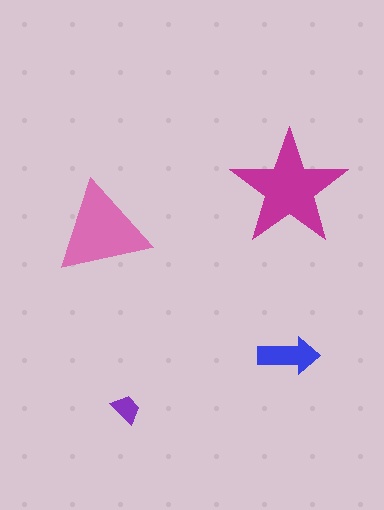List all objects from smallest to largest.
The purple trapezoid, the blue arrow, the pink triangle, the magenta star.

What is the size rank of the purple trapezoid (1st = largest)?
4th.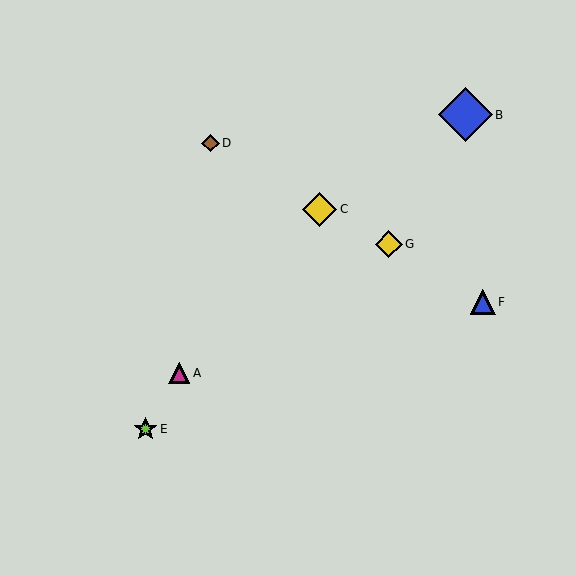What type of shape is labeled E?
Shape E is a lime star.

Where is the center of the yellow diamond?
The center of the yellow diamond is at (389, 244).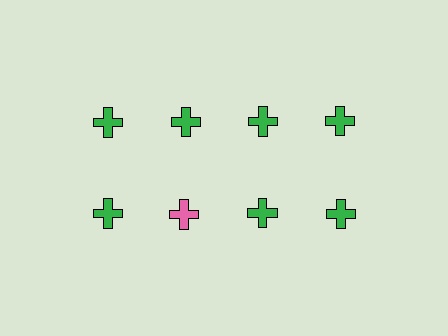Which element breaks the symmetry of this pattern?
The pink cross in the second row, second from left column breaks the symmetry. All other shapes are green crosses.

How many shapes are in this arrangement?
There are 8 shapes arranged in a grid pattern.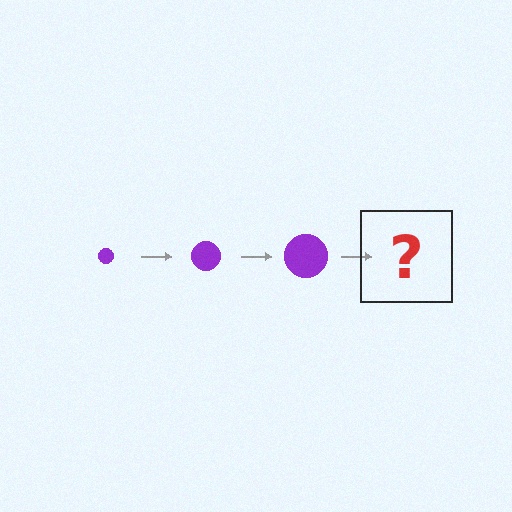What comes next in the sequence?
The next element should be a purple circle, larger than the previous one.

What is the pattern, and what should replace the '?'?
The pattern is that the circle gets progressively larger each step. The '?' should be a purple circle, larger than the previous one.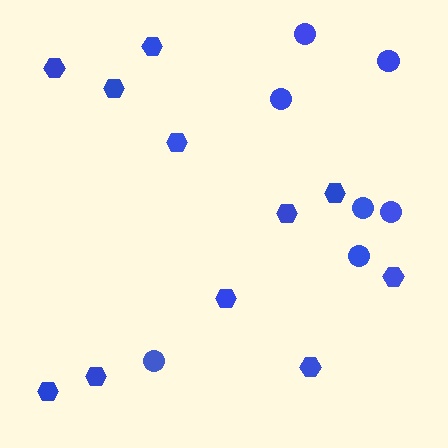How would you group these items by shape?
There are 2 groups: one group of circles (7) and one group of hexagons (11).